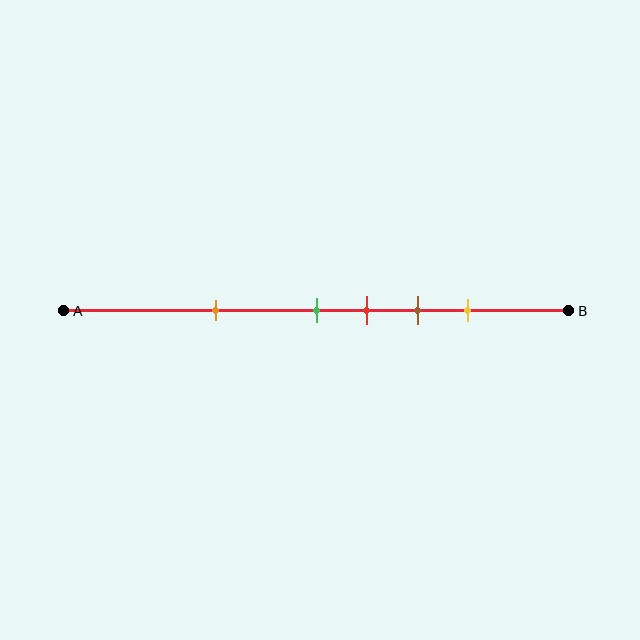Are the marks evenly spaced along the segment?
No, the marks are not evenly spaced.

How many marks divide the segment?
There are 5 marks dividing the segment.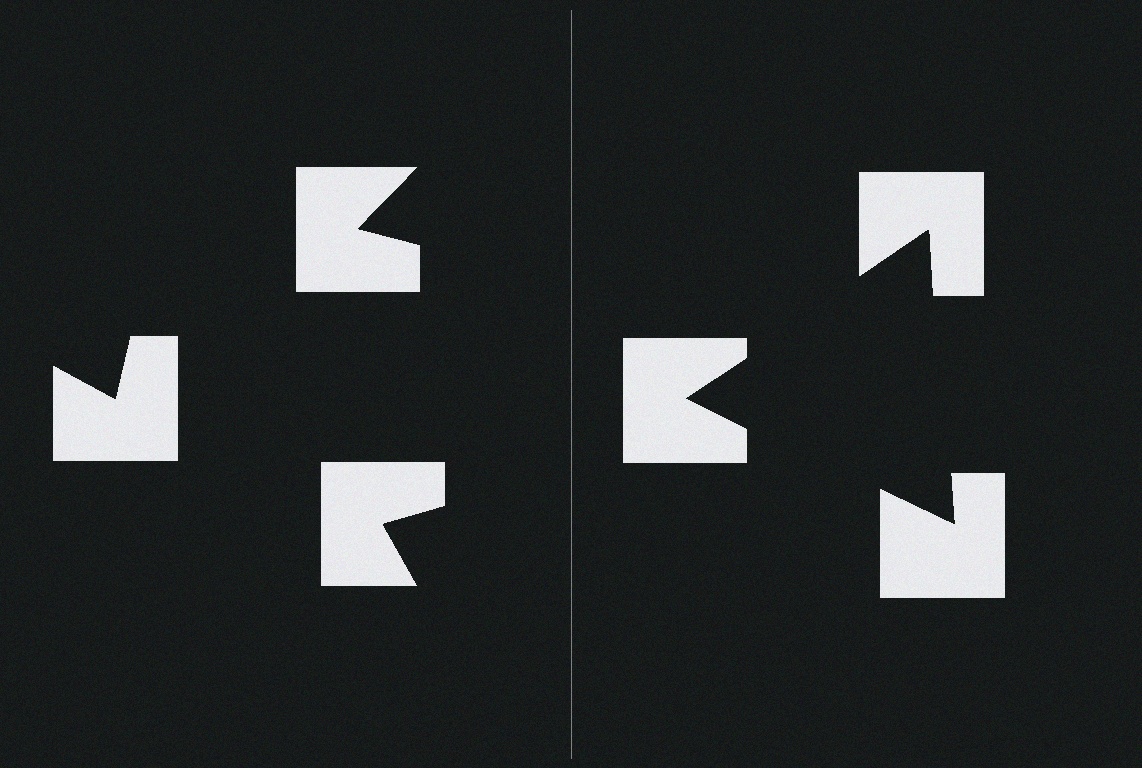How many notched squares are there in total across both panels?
6 — 3 on each side.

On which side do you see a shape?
An illusory triangle appears on the right side. On the left side the wedge cuts are rotated, so no coherent shape forms.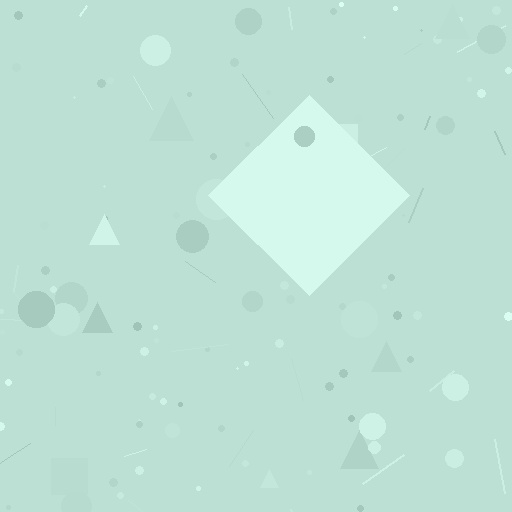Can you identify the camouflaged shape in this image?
The camouflaged shape is a diamond.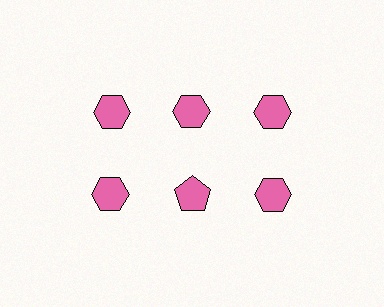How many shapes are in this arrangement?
There are 6 shapes arranged in a grid pattern.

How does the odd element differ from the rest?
It has a different shape: pentagon instead of hexagon.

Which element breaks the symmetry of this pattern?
The pink pentagon in the second row, second from left column breaks the symmetry. All other shapes are pink hexagons.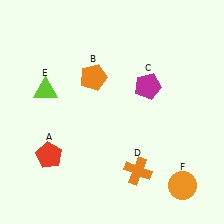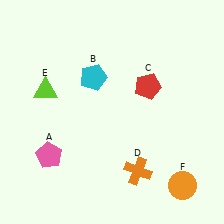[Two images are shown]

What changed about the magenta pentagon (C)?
In Image 1, C is magenta. In Image 2, it changed to red.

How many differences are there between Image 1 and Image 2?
There are 3 differences between the two images.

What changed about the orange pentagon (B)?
In Image 1, B is orange. In Image 2, it changed to cyan.